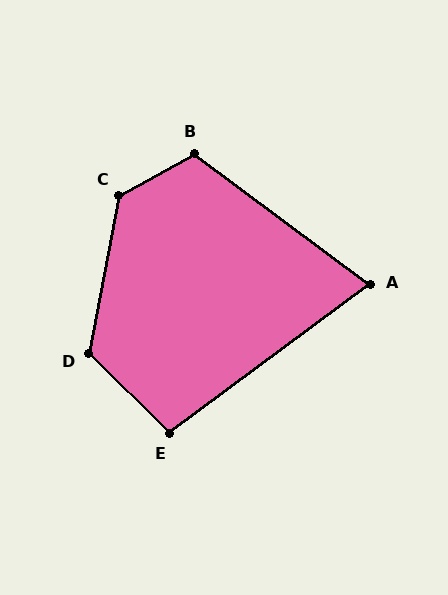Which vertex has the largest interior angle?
C, at approximately 130 degrees.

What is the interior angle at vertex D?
Approximately 124 degrees (obtuse).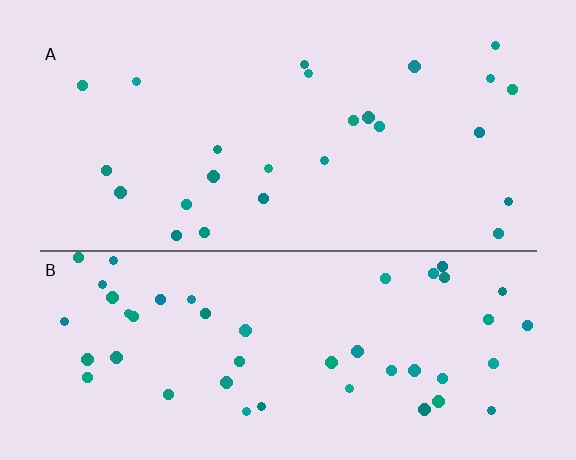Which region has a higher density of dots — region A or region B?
B (the bottom).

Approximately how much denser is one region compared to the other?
Approximately 1.9× — region B over region A.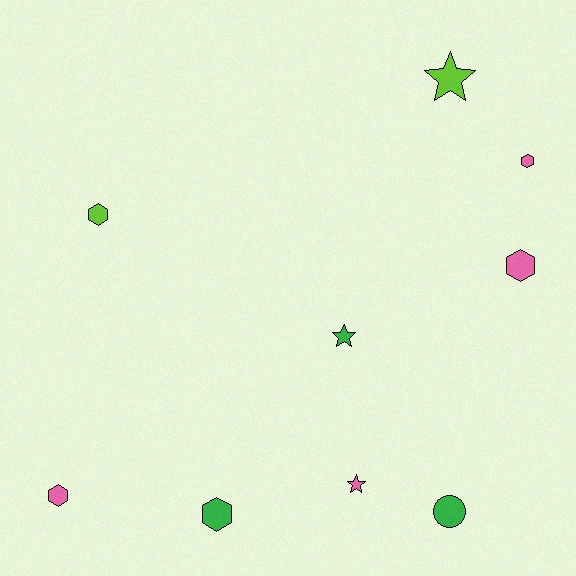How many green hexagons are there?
There is 1 green hexagon.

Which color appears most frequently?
Pink, with 4 objects.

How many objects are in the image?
There are 9 objects.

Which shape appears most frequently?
Hexagon, with 5 objects.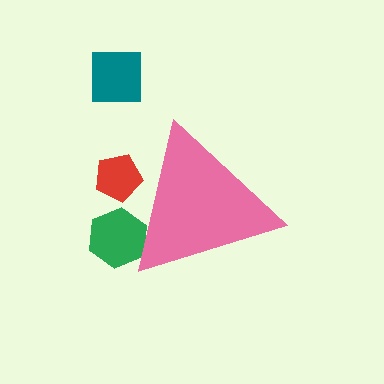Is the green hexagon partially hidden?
Yes, the green hexagon is partially hidden behind the pink triangle.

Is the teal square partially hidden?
No, the teal square is fully visible.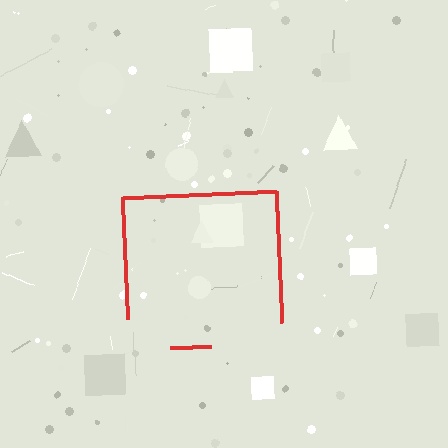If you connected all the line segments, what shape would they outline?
They would outline a square.